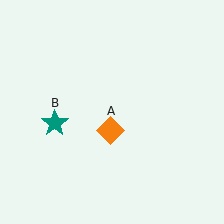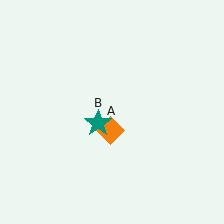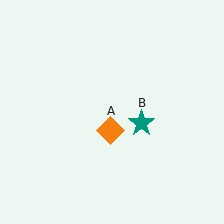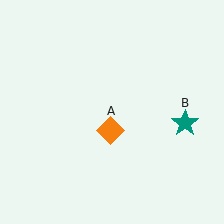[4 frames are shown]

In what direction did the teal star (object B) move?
The teal star (object B) moved right.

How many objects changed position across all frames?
1 object changed position: teal star (object B).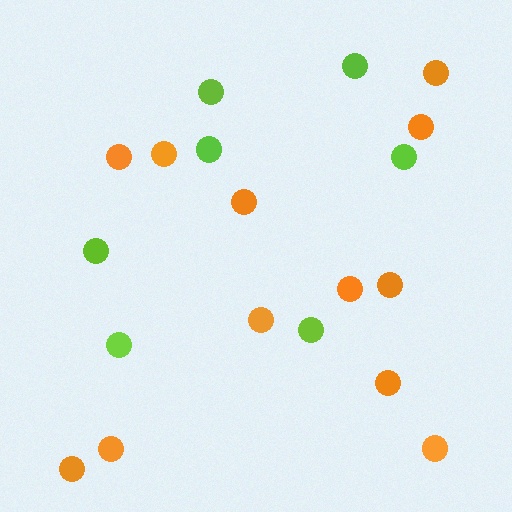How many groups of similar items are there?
There are 2 groups: one group of orange circles (12) and one group of lime circles (7).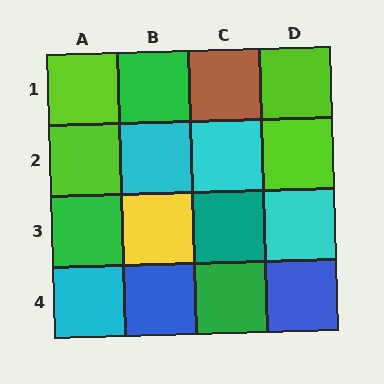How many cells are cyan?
4 cells are cyan.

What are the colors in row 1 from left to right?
Lime, green, brown, lime.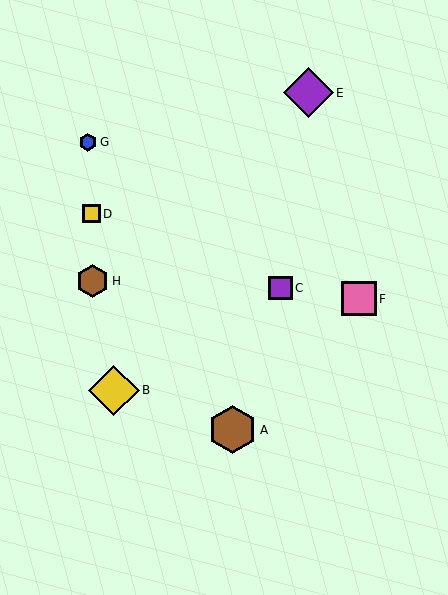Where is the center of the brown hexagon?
The center of the brown hexagon is at (92, 281).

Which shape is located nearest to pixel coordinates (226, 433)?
The brown hexagon (labeled A) at (233, 430) is nearest to that location.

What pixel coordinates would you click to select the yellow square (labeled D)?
Click at (91, 214) to select the yellow square D.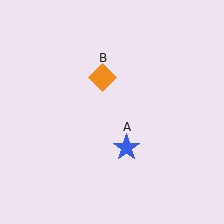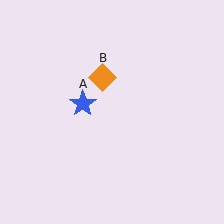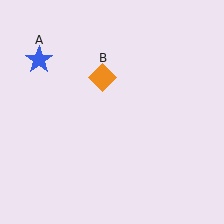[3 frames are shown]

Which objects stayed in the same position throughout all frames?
Orange diamond (object B) remained stationary.